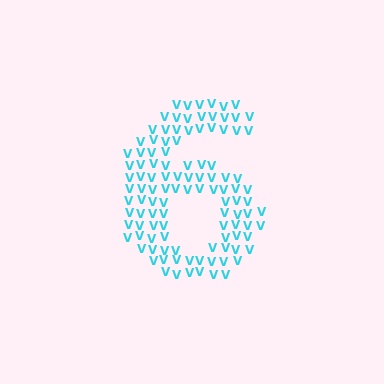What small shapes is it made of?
It is made of small letter V's.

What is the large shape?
The large shape is the digit 6.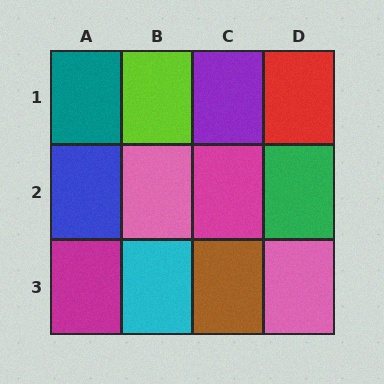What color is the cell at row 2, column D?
Green.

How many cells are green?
1 cell is green.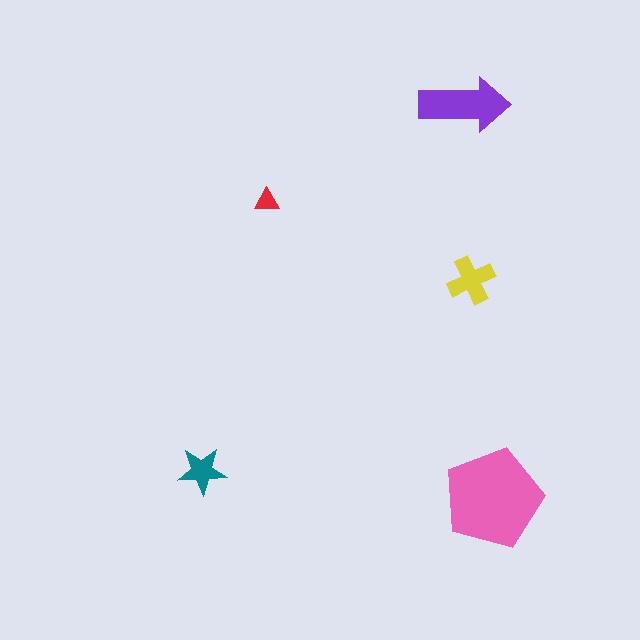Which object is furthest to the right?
The pink pentagon is rightmost.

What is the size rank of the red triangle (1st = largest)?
5th.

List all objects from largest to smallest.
The pink pentagon, the purple arrow, the yellow cross, the teal star, the red triangle.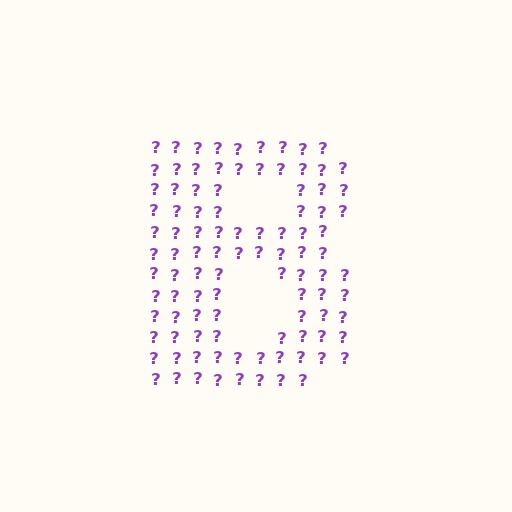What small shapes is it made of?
It is made of small question marks.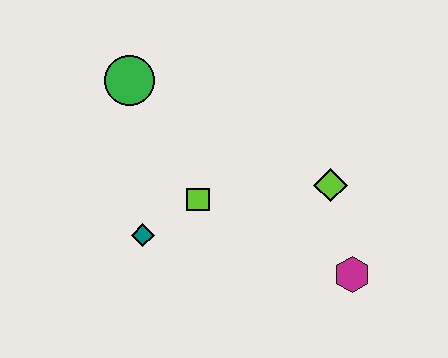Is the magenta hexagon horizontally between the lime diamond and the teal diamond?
No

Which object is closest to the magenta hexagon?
The lime diamond is closest to the magenta hexagon.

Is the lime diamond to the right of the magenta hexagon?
No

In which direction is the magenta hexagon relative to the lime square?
The magenta hexagon is to the right of the lime square.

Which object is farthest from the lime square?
The magenta hexagon is farthest from the lime square.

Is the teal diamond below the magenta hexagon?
No